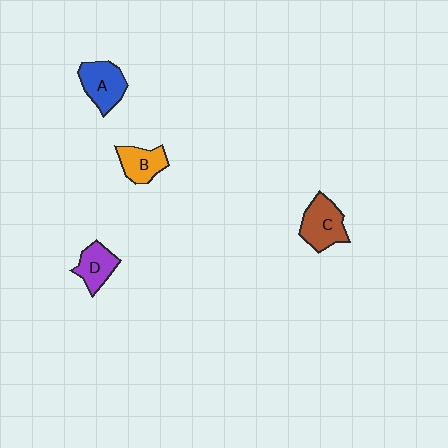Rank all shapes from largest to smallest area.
From largest to smallest: C (brown), A (blue), B (orange), D (purple).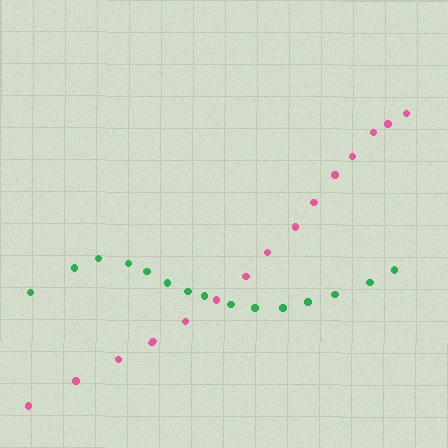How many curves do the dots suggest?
There are 2 distinct paths.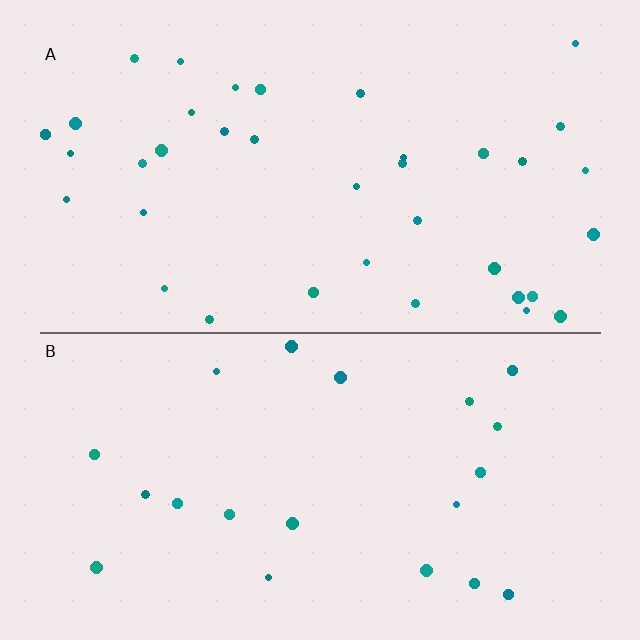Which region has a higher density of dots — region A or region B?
A (the top).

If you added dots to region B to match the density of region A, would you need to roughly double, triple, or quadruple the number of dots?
Approximately double.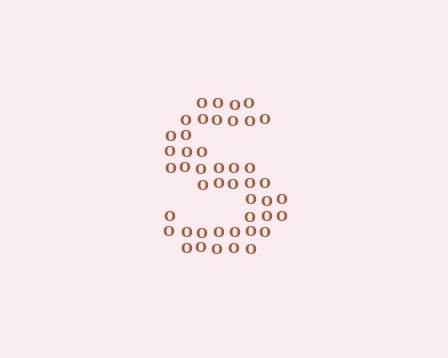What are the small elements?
The small elements are letter O's.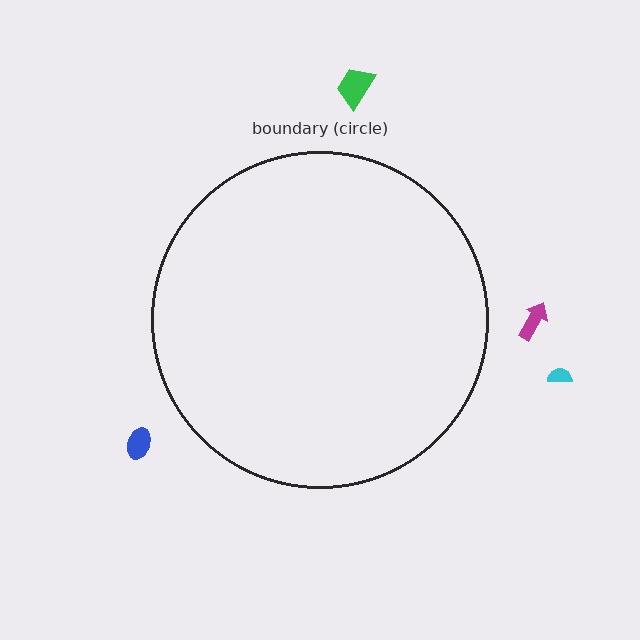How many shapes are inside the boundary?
0 inside, 4 outside.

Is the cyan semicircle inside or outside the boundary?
Outside.